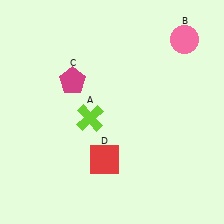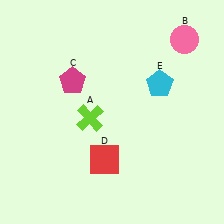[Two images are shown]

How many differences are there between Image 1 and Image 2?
There is 1 difference between the two images.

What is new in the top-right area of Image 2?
A cyan pentagon (E) was added in the top-right area of Image 2.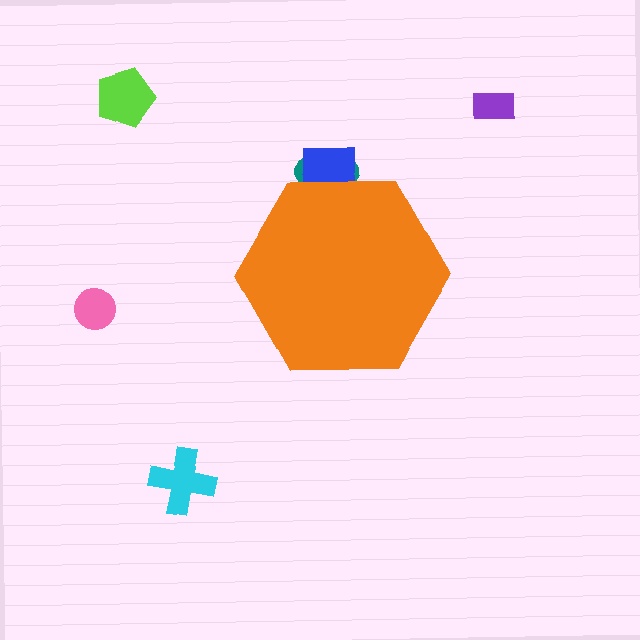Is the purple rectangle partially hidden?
No, the purple rectangle is fully visible.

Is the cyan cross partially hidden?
No, the cyan cross is fully visible.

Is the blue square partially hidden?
Yes, the blue square is partially hidden behind the orange hexagon.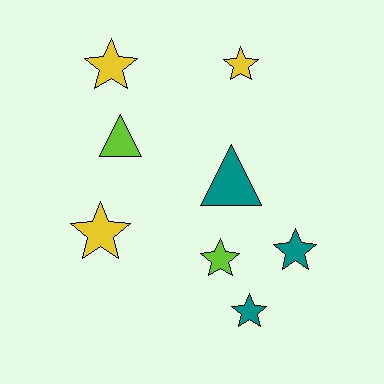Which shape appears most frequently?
Star, with 6 objects.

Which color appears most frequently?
Yellow, with 3 objects.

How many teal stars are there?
There are 2 teal stars.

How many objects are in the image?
There are 8 objects.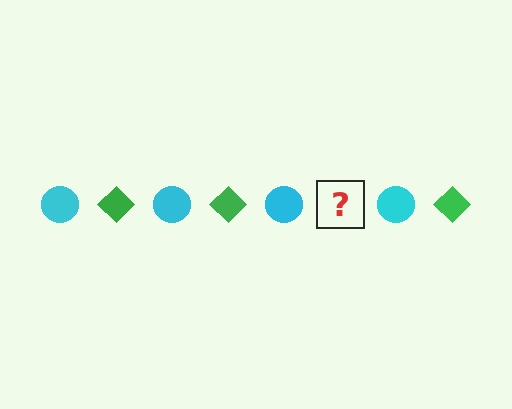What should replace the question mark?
The question mark should be replaced with a green diamond.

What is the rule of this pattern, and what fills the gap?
The rule is that the pattern alternates between cyan circle and green diamond. The gap should be filled with a green diamond.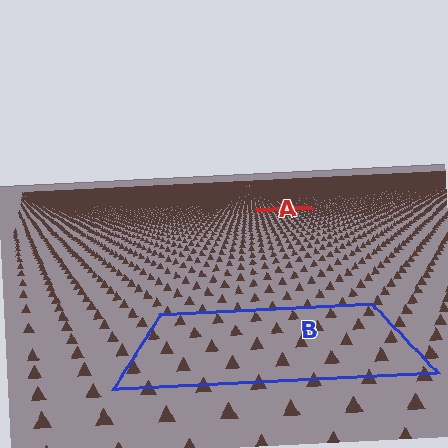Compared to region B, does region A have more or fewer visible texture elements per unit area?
Region A has more texture elements per unit area — they are packed more densely because it is farther away.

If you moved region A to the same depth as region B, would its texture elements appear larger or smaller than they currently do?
They would appear larger. At a closer depth, the same texture elements are projected at a bigger on-screen size.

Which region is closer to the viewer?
Region B is closer. The texture elements there are larger and more spread out.